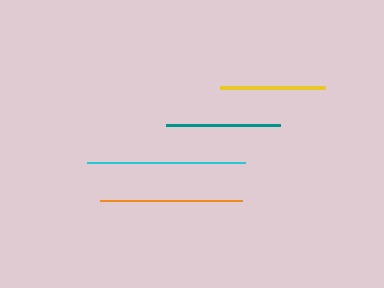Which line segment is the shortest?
The yellow line is the shortest at approximately 105 pixels.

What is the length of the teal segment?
The teal segment is approximately 114 pixels long.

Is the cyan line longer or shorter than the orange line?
The cyan line is longer than the orange line.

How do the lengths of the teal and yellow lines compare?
The teal and yellow lines are approximately the same length.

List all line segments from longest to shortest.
From longest to shortest: cyan, orange, teal, yellow.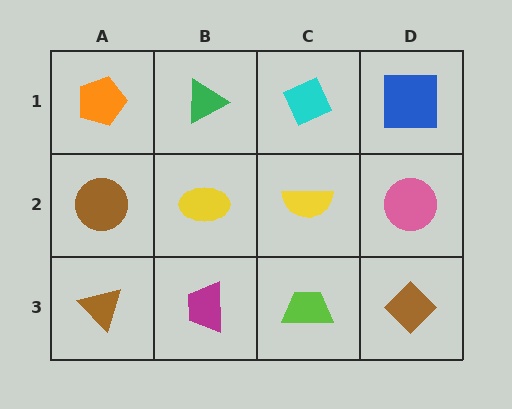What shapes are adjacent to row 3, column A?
A brown circle (row 2, column A), a magenta trapezoid (row 3, column B).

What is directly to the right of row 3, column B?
A lime trapezoid.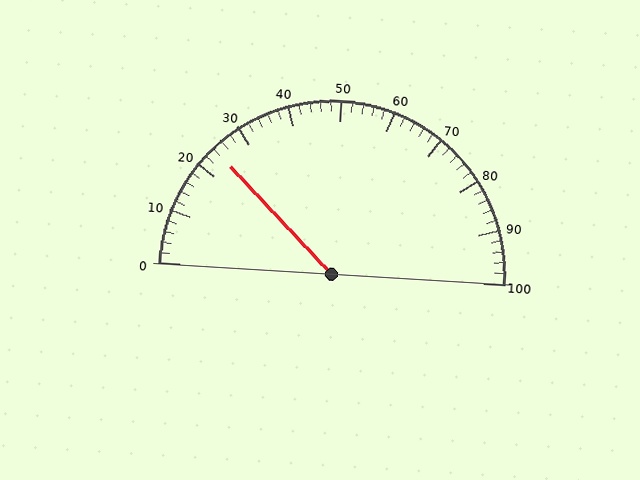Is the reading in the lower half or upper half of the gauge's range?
The reading is in the lower half of the range (0 to 100).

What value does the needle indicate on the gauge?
The needle indicates approximately 24.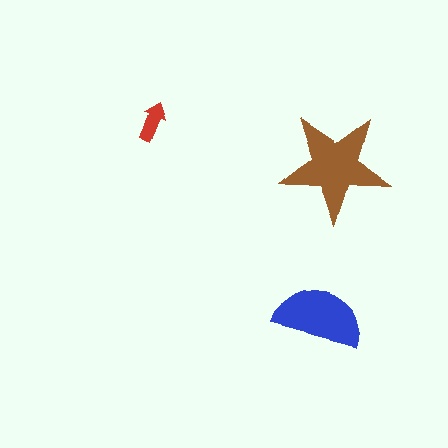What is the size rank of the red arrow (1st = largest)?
3rd.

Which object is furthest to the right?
The brown star is rightmost.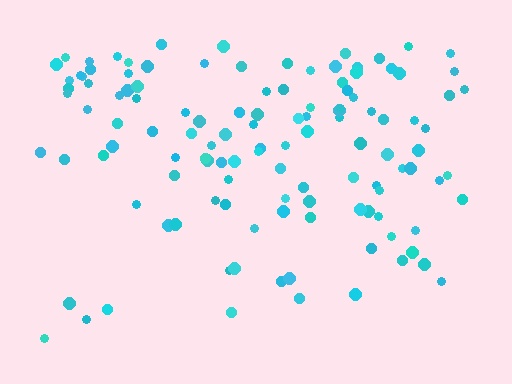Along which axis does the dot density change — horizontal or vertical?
Vertical.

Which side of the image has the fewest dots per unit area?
The bottom.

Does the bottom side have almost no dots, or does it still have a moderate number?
Still a moderate number, just noticeably fewer than the top.